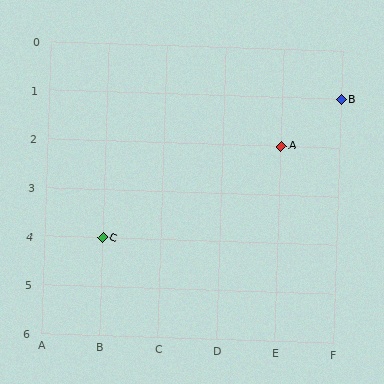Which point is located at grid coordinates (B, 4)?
Point C is at (B, 4).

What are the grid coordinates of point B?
Point B is at grid coordinates (F, 1).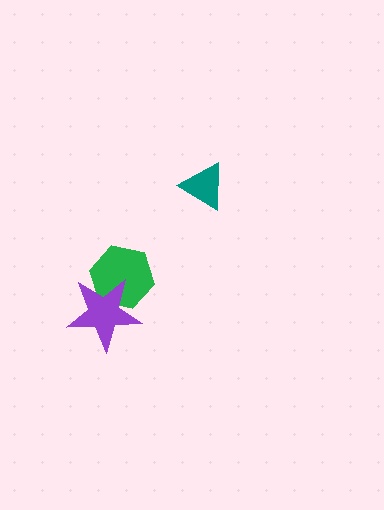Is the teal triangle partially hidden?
No, no other shape covers it.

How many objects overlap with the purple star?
1 object overlaps with the purple star.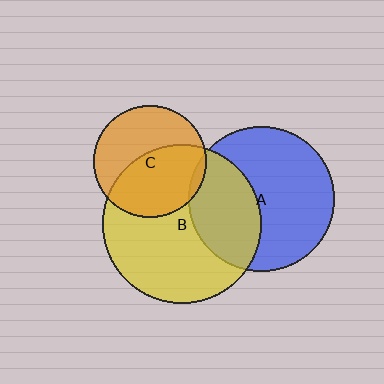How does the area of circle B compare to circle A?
Approximately 1.2 times.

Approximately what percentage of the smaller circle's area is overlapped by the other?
Approximately 40%.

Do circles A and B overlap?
Yes.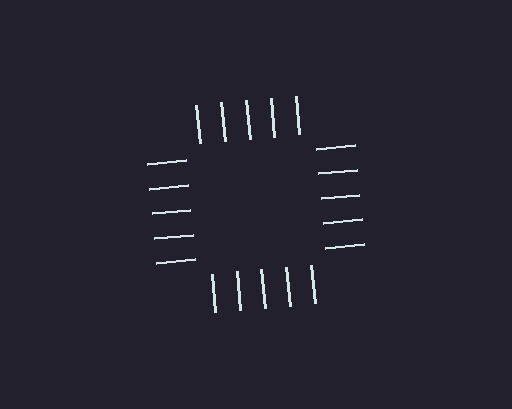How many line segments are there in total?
20 — 5 along each of the 4 edges.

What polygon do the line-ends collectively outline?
An illusory square — the line segments terminate on its edges but no continuous stroke is drawn.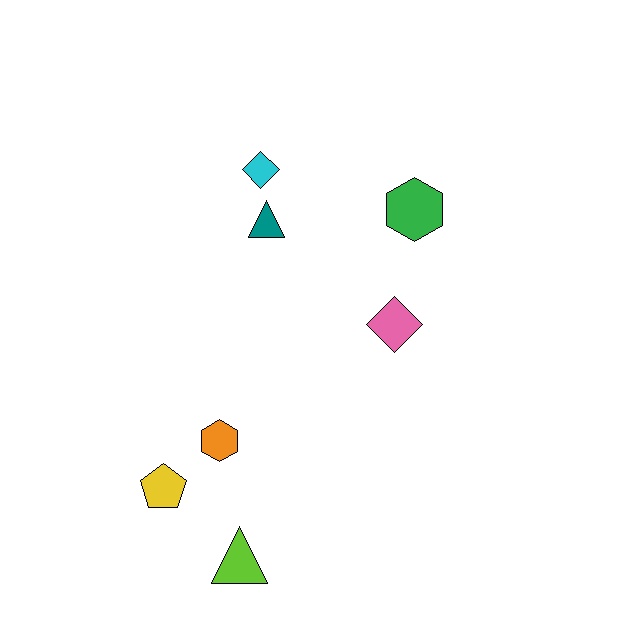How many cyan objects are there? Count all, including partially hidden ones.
There is 1 cyan object.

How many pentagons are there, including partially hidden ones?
There is 1 pentagon.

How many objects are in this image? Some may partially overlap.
There are 7 objects.